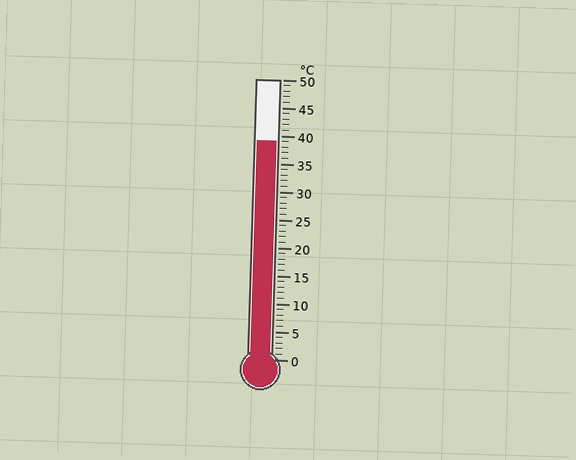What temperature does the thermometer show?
The thermometer shows approximately 39°C.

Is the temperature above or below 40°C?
The temperature is below 40°C.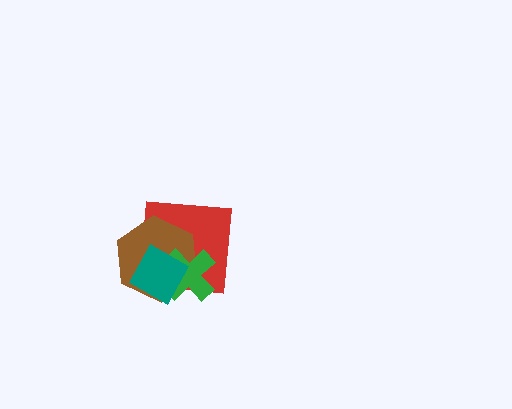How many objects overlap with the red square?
3 objects overlap with the red square.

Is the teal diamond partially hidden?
No, no other shape covers it.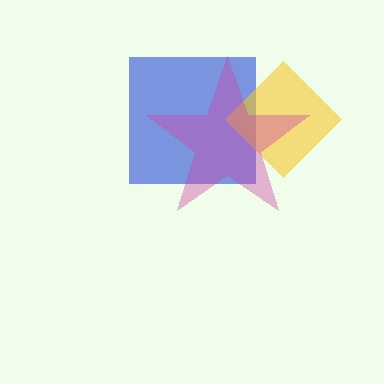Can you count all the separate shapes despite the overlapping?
Yes, there are 3 separate shapes.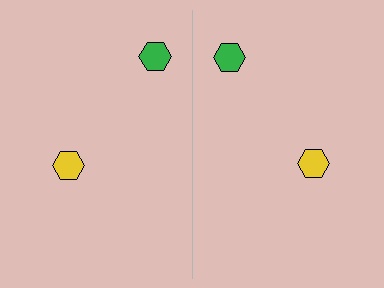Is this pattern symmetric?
Yes, this pattern has bilateral (reflection) symmetry.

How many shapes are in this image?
There are 4 shapes in this image.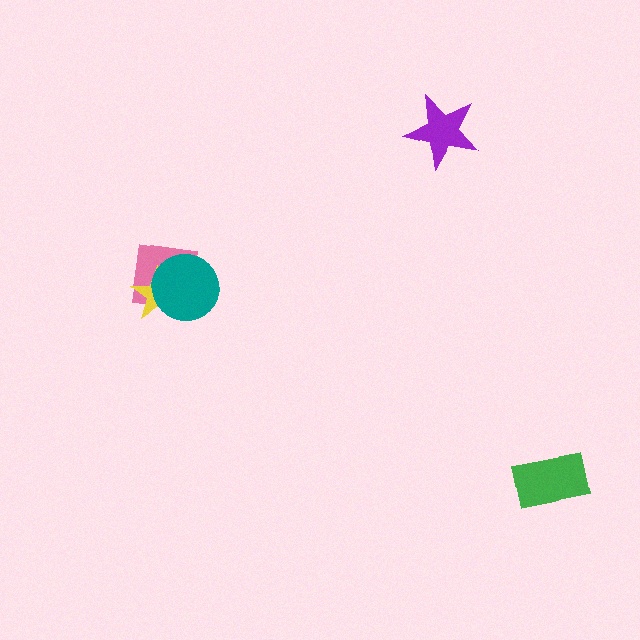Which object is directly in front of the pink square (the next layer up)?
The yellow star is directly in front of the pink square.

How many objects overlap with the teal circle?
2 objects overlap with the teal circle.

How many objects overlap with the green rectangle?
0 objects overlap with the green rectangle.